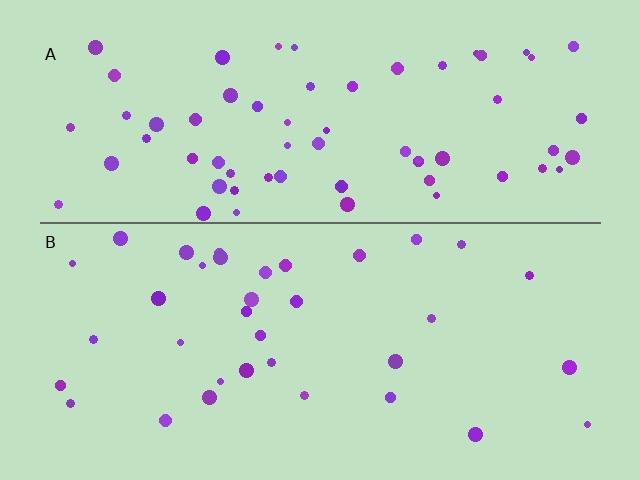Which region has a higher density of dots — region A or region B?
A (the top).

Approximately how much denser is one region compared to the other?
Approximately 1.8× — region A over region B.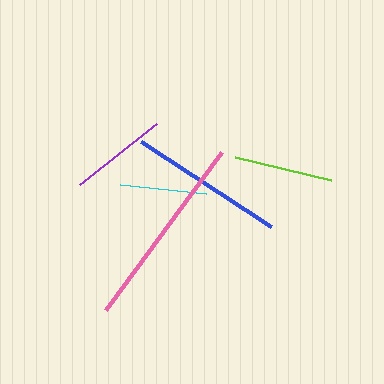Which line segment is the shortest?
The cyan line is the shortest at approximately 86 pixels.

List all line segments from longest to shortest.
From longest to shortest: pink, blue, lime, purple, cyan.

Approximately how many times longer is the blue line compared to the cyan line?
The blue line is approximately 1.8 times the length of the cyan line.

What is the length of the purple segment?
The purple segment is approximately 98 pixels long.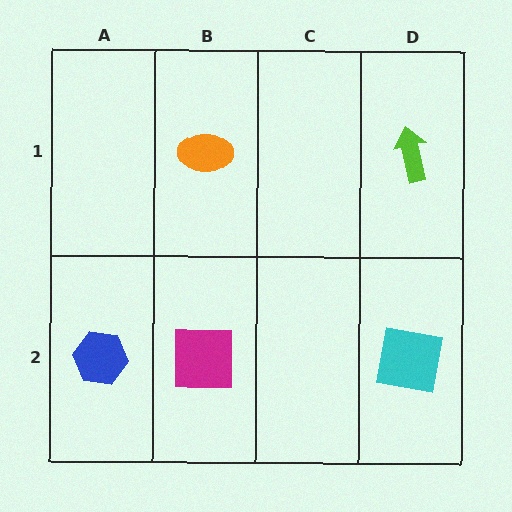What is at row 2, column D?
A cyan square.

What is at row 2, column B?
A magenta square.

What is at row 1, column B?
An orange ellipse.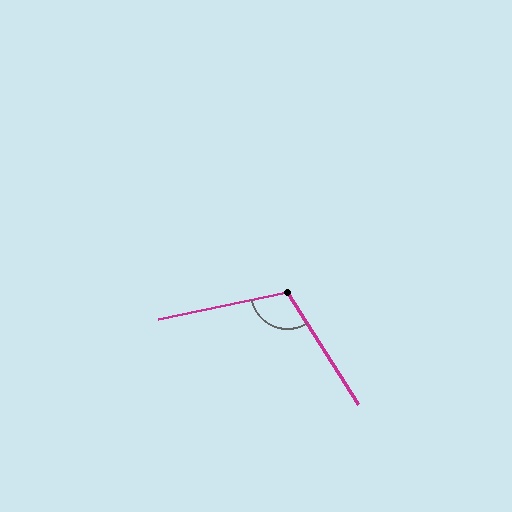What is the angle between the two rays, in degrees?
Approximately 111 degrees.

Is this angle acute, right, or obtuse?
It is obtuse.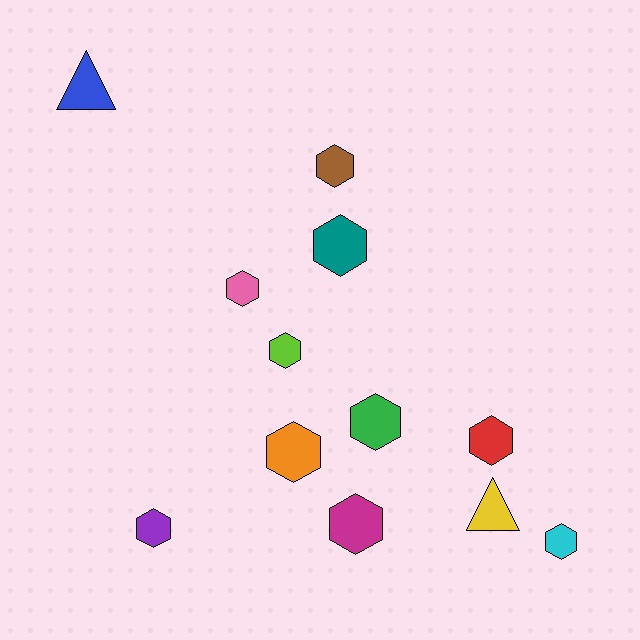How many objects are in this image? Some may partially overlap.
There are 12 objects.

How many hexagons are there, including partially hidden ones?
There are 10 hexagons.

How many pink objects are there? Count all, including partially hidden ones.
There is 1 pink object.